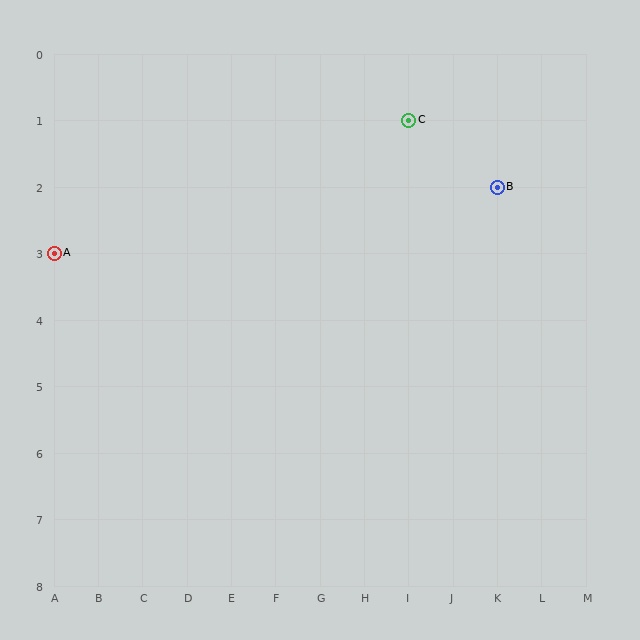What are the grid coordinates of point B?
Point B is at grid coordinates (K, 2).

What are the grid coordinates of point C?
Point C is at grid coordinates (I, 1).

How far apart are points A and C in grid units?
Points A and C are 8 columns and 2 rows apart (about 8.2 grid units diagonally).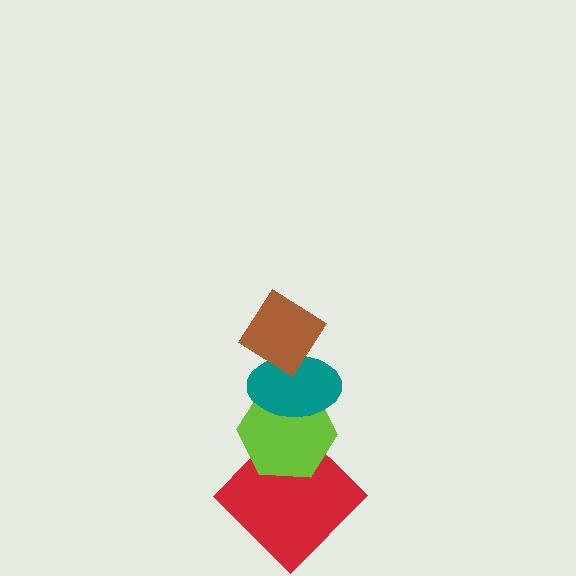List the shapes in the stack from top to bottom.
From top to bottom: the brown diamond, the teal ellipse, the lime hexagon, the red diamond.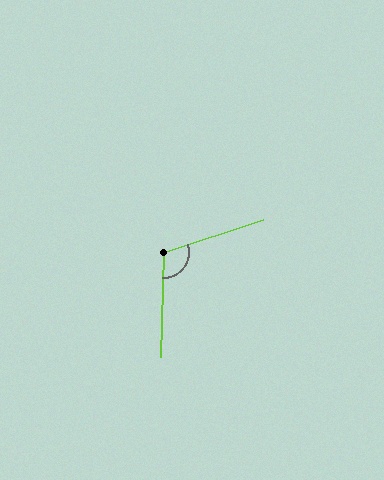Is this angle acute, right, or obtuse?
It is obtuse.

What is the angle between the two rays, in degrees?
Approximately 110 degrees.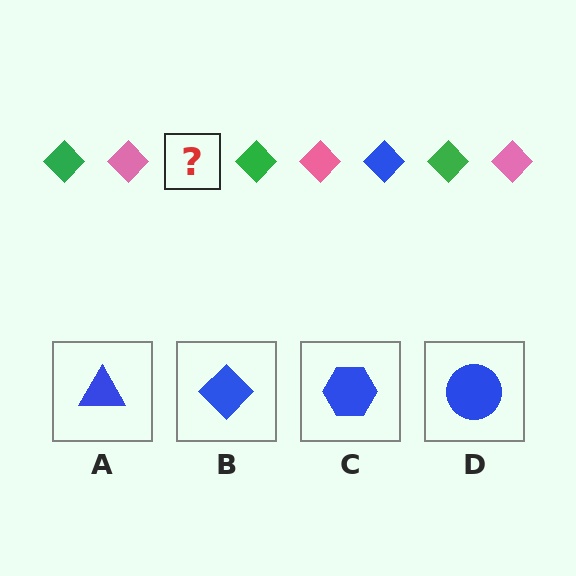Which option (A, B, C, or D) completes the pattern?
B.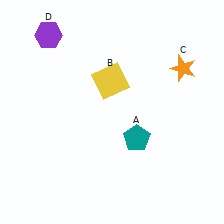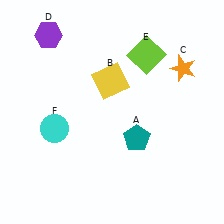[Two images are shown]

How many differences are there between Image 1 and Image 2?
There are 2 differences between the two images.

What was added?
A lime square (E), a cyan circle (F) were added in Image 2.